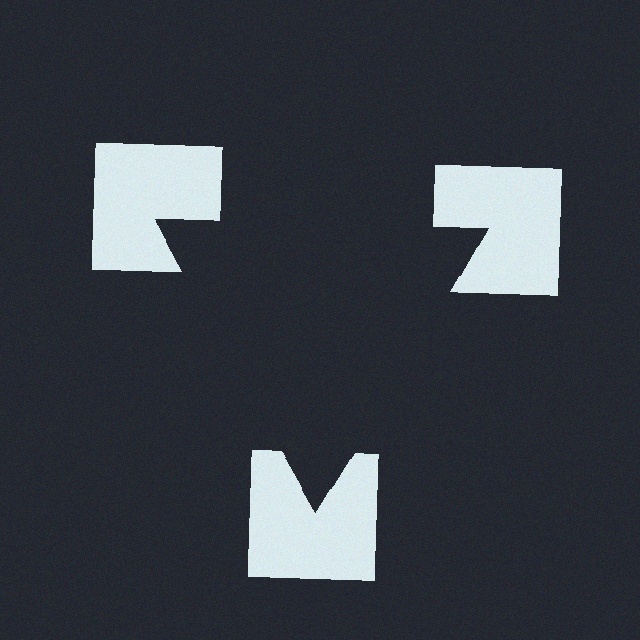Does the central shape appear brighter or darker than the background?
It typically appears slightly darker than the background, even though no actual brightness change is drawn.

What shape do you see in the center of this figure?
An illusory triangle — its edges are inferred from the aligned wedge cuts in the notched squares, not physically drawn.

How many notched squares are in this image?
There are 3 — one at each vertex of the illusory triangle.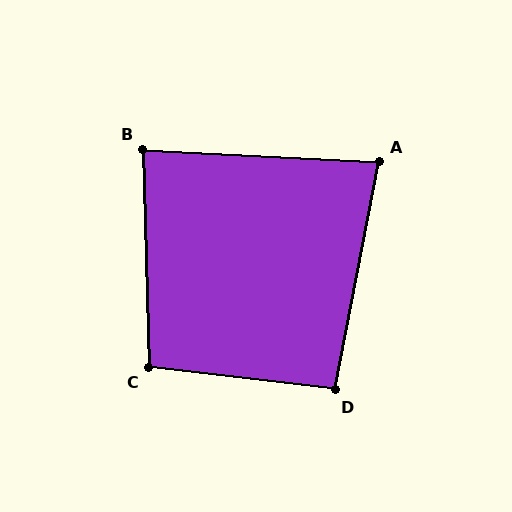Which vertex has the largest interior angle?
C, at approximately 98 degrees.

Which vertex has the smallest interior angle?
A, at approximately 82 degrees.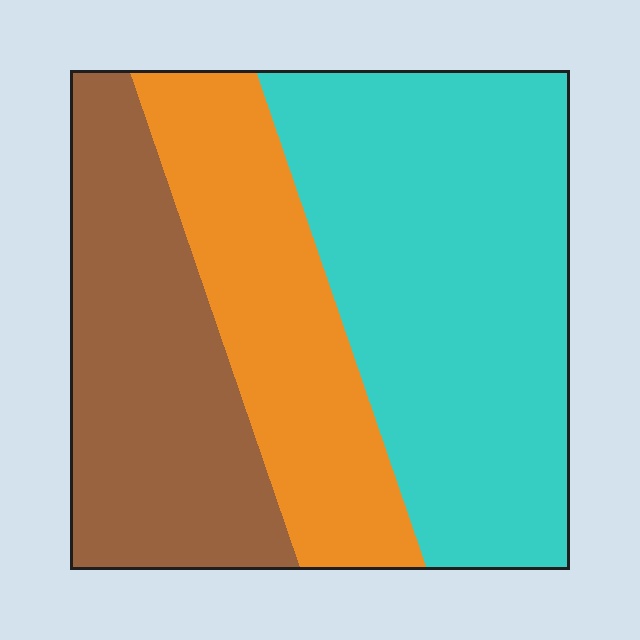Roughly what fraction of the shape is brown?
Brown covers around 30% of the shape.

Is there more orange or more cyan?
Cyan.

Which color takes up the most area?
Cyan, at roughly 45%.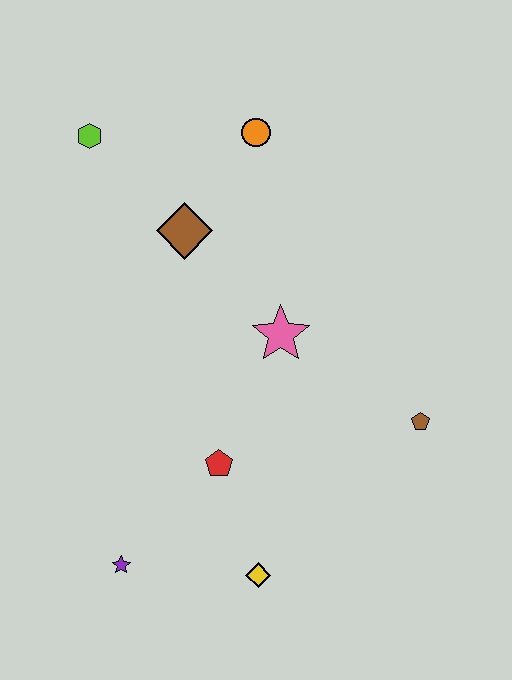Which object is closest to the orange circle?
The brown diamond is closest to the orange circle.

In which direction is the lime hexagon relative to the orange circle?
The lime hexagon is to the left of the orange circle.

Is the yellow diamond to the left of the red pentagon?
No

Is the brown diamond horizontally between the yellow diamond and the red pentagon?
No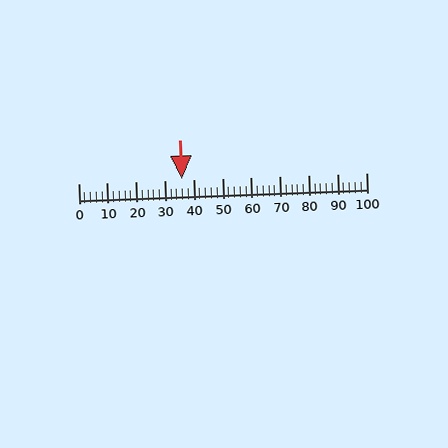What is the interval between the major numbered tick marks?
The major tick marks are spaced 10 units apart.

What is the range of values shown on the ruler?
The ruler shows values from 0 to 100.